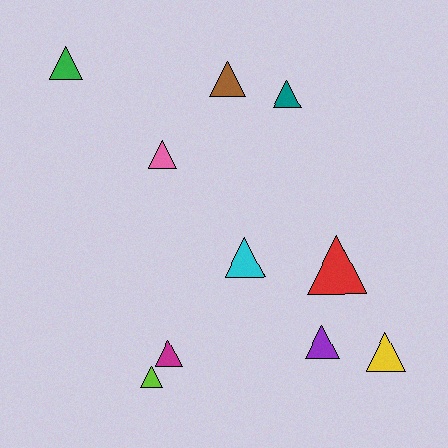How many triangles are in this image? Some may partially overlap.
There are 10 triangles.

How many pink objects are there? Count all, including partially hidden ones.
There is 1 pink object.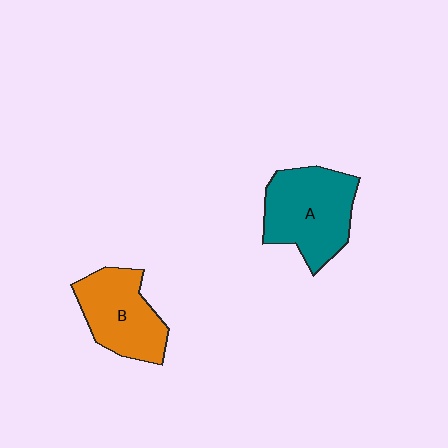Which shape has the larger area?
Shape A (teal).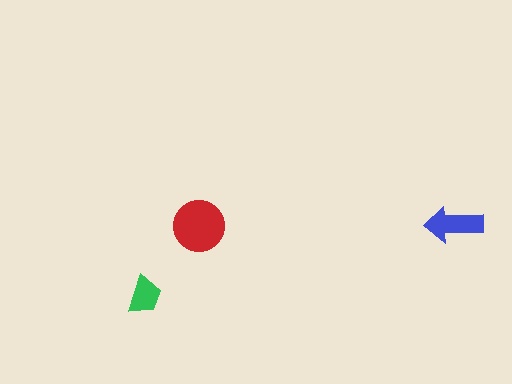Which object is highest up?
The blue arrow is topmost.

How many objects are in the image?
There are 3 objects in the image.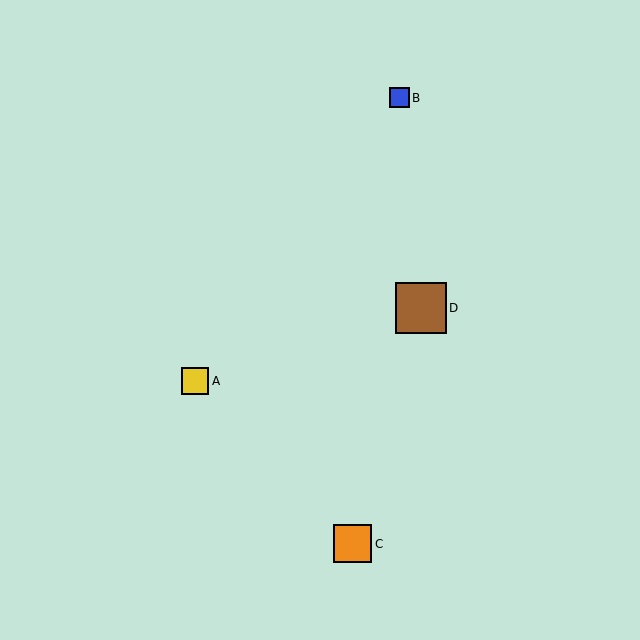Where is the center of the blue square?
The center of the blue square is at (399, 98).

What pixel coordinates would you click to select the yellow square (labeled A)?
Click at (195, 381) to select the yellow square A.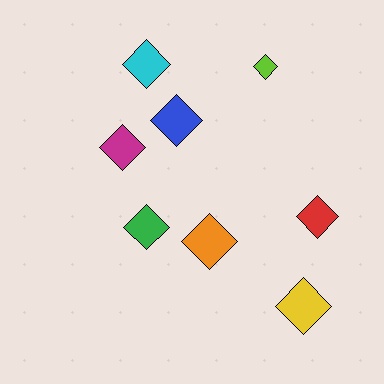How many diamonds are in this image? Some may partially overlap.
There are 8 diamonds.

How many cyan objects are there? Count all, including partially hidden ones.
There is 1 cyan object.